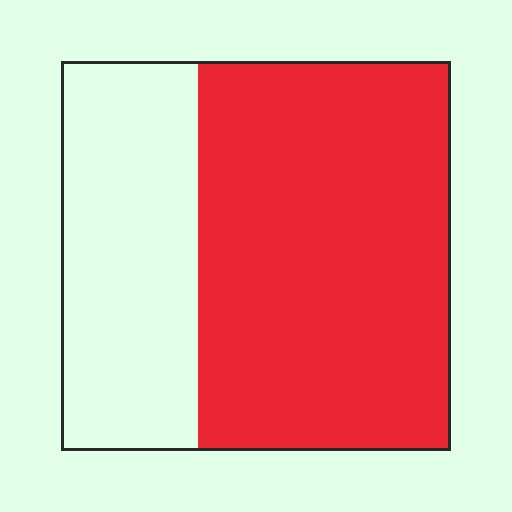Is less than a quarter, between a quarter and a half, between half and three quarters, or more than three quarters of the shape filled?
Between half and three quarters.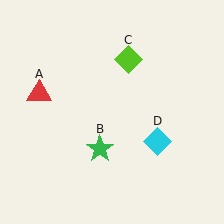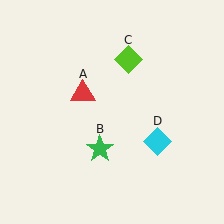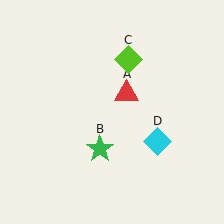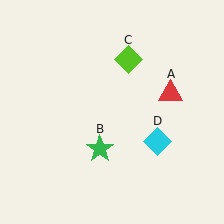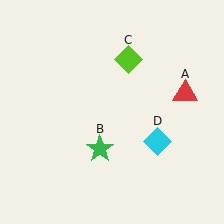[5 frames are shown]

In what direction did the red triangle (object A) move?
The red triangle (object A) moved right.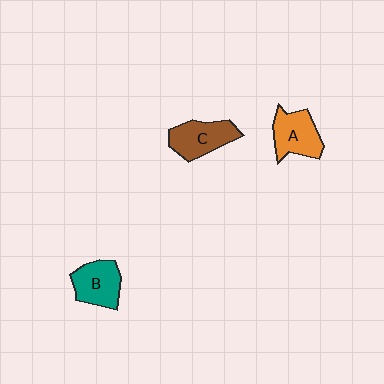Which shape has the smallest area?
Shape B (teal).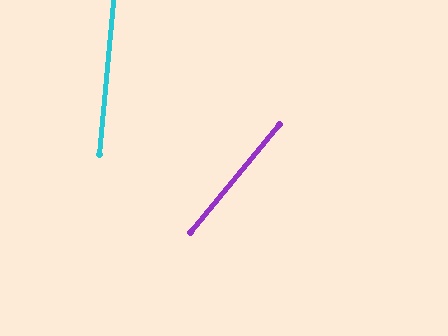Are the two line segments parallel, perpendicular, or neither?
Neither parallel nor perpendicular — they differ by about 34°.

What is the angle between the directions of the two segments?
Approximately 34 degrees.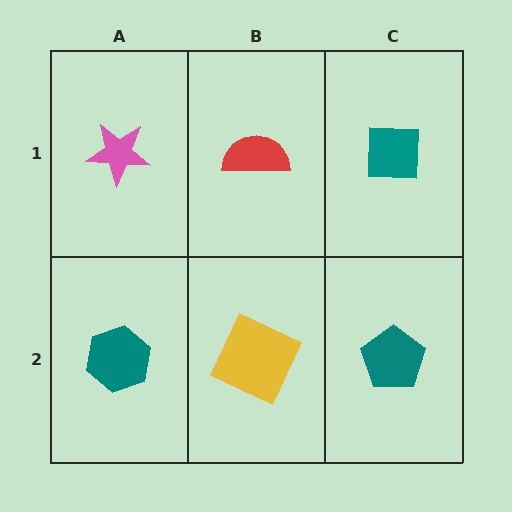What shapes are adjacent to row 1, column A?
A teal hexagon (row 2, column A), a red semicircle (row 1, column B).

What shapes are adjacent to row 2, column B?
A red semicircle (row 1, column B), a teal hexagon (row 2, column A), a teal pentagon (row 2, column C).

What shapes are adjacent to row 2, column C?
A teal square (row 1, column C), a yellow square (row 2, column B).